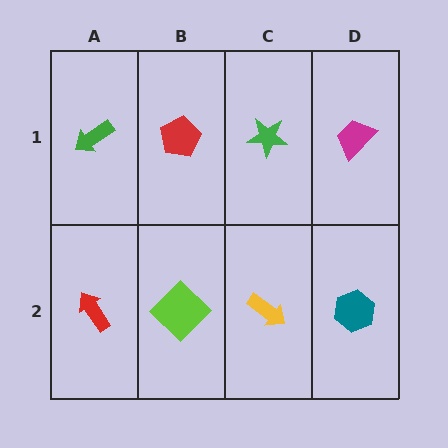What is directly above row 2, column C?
A green star.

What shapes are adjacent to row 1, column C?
A yellow arrow (row 2, column C), a red pentagon (row 1, column B), a magenta trapezoid (row 1, column D).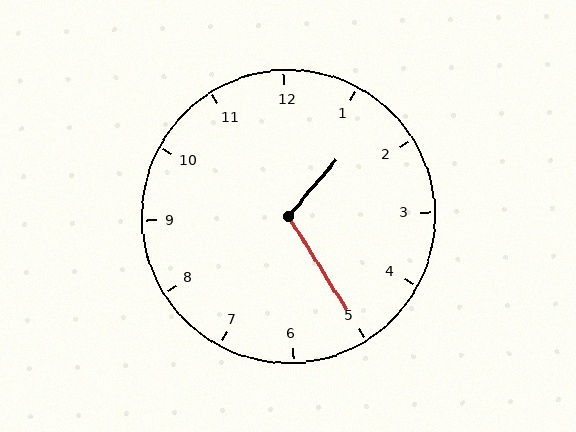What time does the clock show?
1:25.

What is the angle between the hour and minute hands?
Approximately 108 degrees.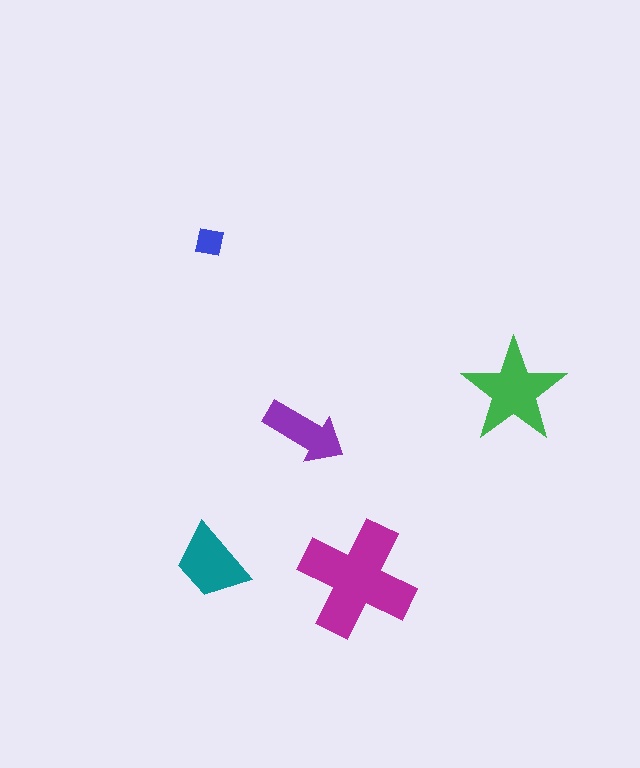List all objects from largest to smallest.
The magenta cross, the green star, the teal trapezoid, the purple arrow, the blue square.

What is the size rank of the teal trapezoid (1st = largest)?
3rd.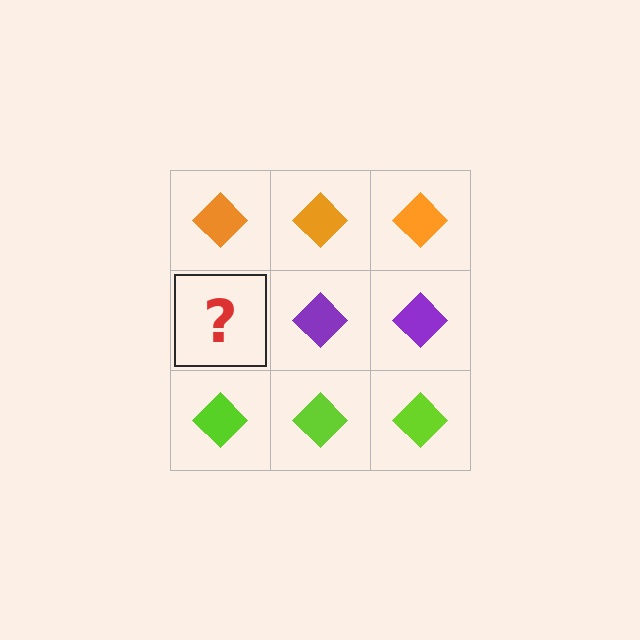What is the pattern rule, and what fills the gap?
The rule is that each row has a consistent color. The gap should be filled with a purple diamond.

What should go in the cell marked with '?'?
The missing cell should contain a purple diamond.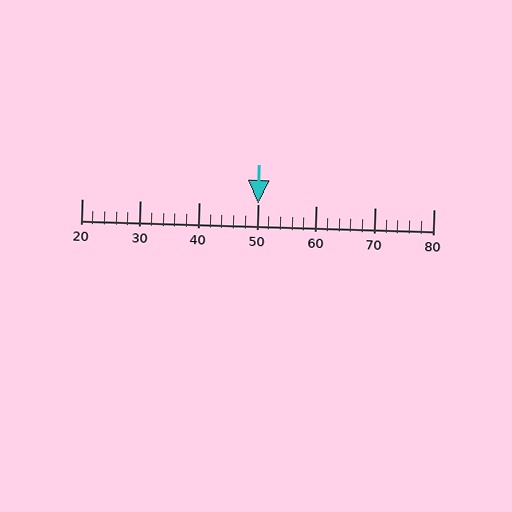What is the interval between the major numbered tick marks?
The major tick marks are spaced 10 units apart.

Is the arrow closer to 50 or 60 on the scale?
The arrow is closer to 50.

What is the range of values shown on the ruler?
The ruler shows values from 20 to 80.